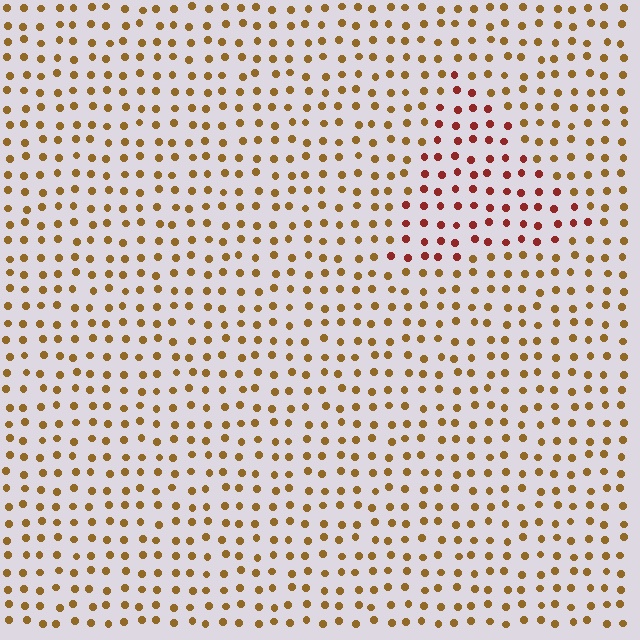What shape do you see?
I see a triangle.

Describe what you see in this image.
The image is filled with small brown elements in a uniform arrangement. A triangle-shaped region is visible where the elements are tinted to a slightly different hue, forming a subtle color boundary.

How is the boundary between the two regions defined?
The boundary is defined purely by a slight shift in hue (about 38 degrees). Spacing, size, and orientation are identical on both sides.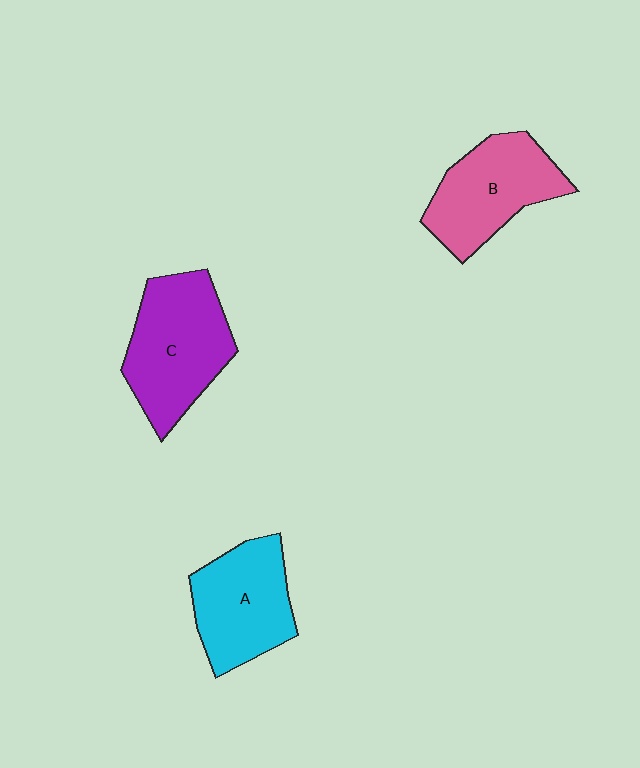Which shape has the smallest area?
Shape A (cyan).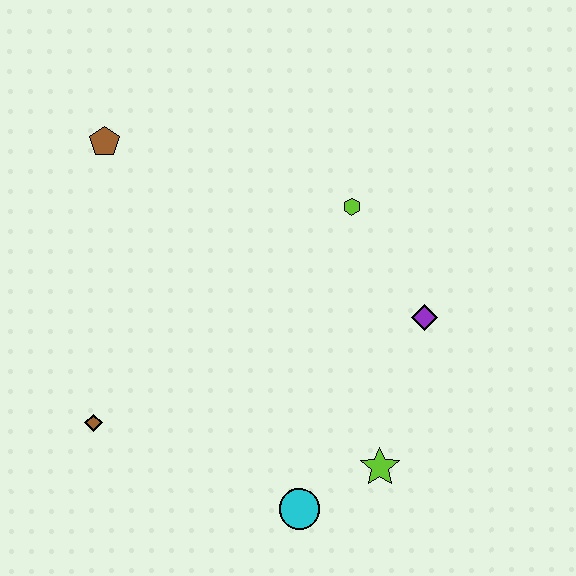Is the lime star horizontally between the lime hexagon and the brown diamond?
No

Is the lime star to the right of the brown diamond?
Yes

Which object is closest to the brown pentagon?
The lime hexagon is closest to the brown pentagon.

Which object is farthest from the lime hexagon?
The brown diamond is farthest from the lime hexagon.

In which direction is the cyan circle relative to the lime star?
The cyan circle is to the left of the lime star.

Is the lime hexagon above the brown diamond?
Yes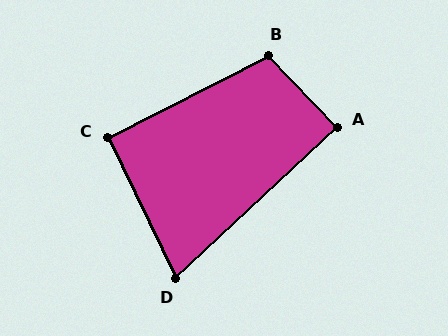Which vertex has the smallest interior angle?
D, at approximately 73 degrees.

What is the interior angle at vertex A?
Approximately 89 degrees (approximately right).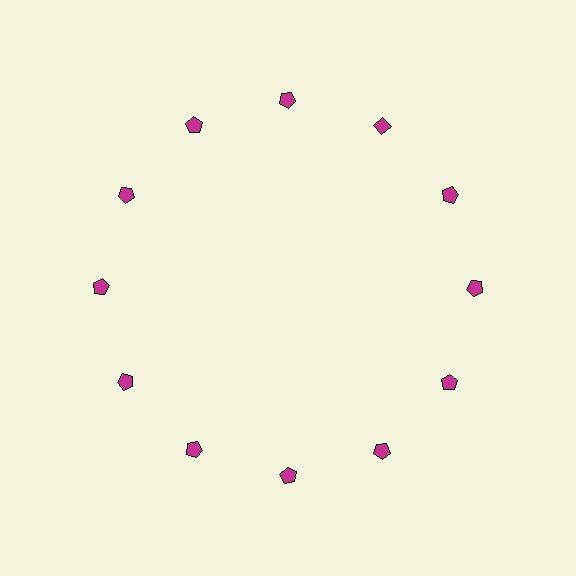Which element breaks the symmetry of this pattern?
The magenta diamond at roughly the 1 o'clock position breaks the symmetry. All other shapes are magenta pentagons.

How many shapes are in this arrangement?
There are 12 shapes arranged in a ring pattern.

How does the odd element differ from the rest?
It has a different shape: diamond instead of pentagon.